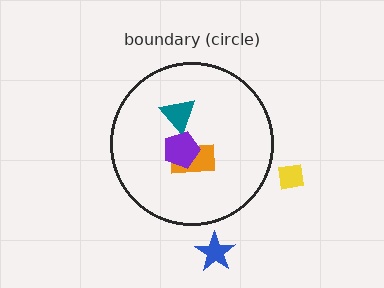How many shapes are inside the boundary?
3 inside, 2 outside.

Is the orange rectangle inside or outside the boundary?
Inside.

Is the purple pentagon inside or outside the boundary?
Inside.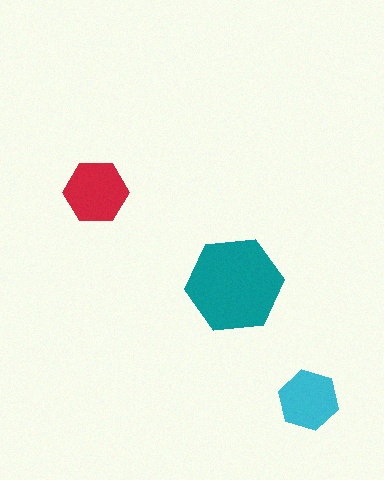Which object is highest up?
The red hexagon is topmost.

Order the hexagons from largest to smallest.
the teal one, the red one, the cyan one.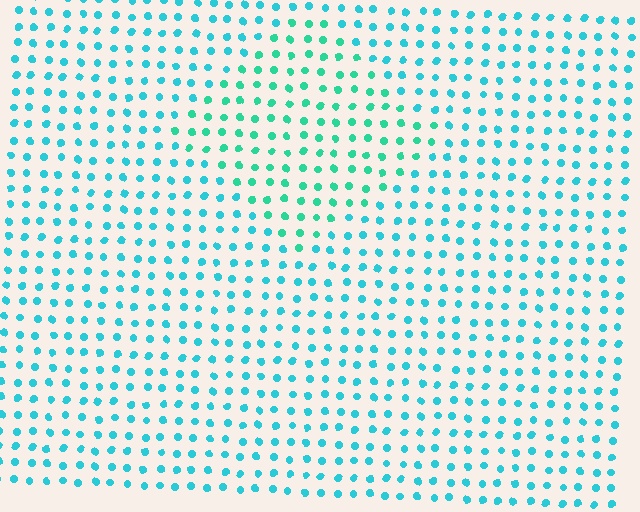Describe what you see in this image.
The image is filled with small cyan elements in a uniform arrangement. A diamond-shaped region is visible where the elements are tinted to a slightly different hue, forming a subtle color boundary.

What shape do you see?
I see a diamond.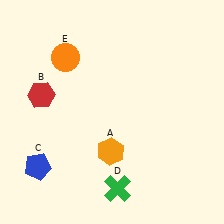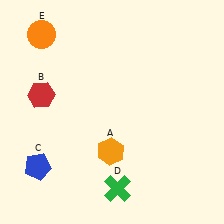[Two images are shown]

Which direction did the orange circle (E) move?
The orange circle (E) moved left.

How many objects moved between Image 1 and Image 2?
1 object moved between the two images.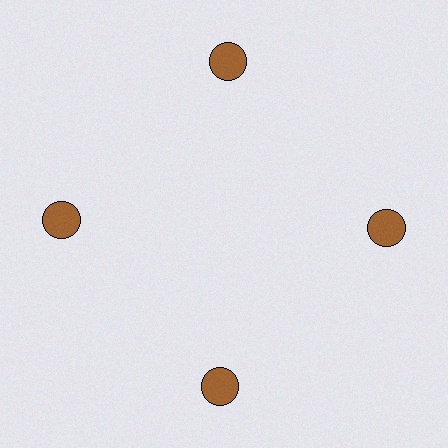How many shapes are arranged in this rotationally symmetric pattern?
There are 4 shapes, arranged in 4 groups of 1.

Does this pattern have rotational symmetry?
Yes, this pattern has 4-fold rotational symmetry. It looks the same after rotating 90 degrees around the center.